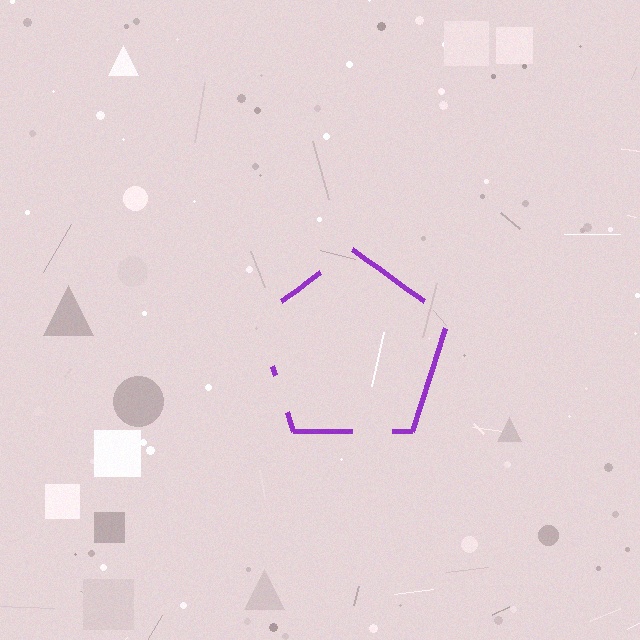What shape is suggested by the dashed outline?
The dashed outline suggests a pentagon.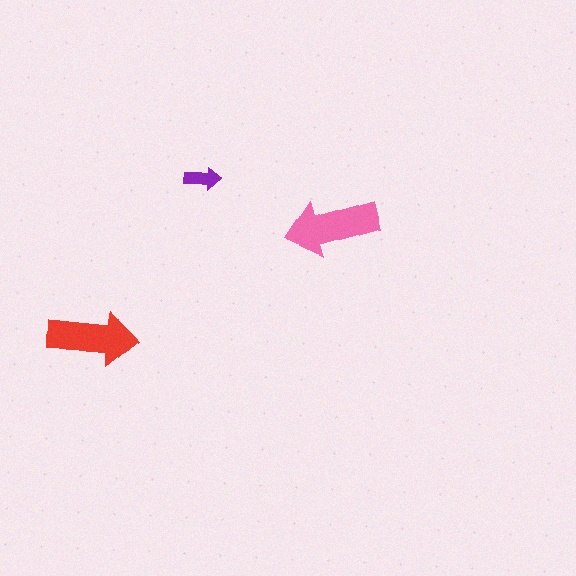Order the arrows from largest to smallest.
the pink one, the red one, the purple one.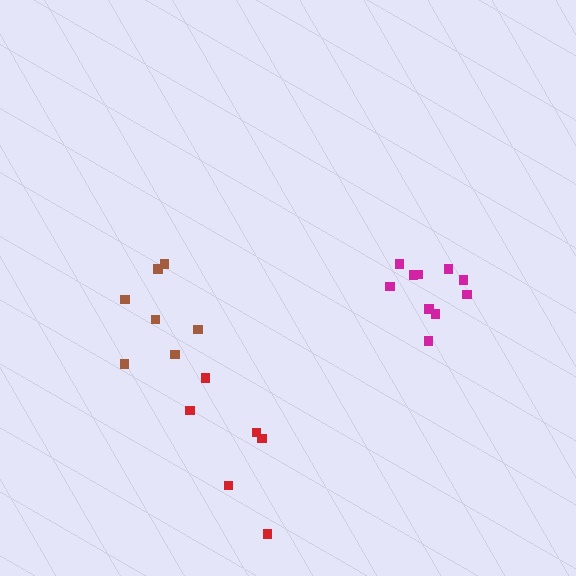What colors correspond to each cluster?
The clusters are colored: red, brown, magenta.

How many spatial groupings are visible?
There are 3 spatial groupings.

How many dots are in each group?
Group 1: 6 dots, Group 2: 7 dots, Group 3: 10 dots (23 total).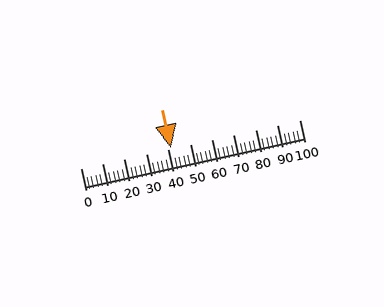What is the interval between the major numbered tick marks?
The major tick marks are spaced 10 units apart.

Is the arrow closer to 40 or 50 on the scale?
The arrow is closer to 40.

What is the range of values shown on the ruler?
The ruler shows values from 0 to 100.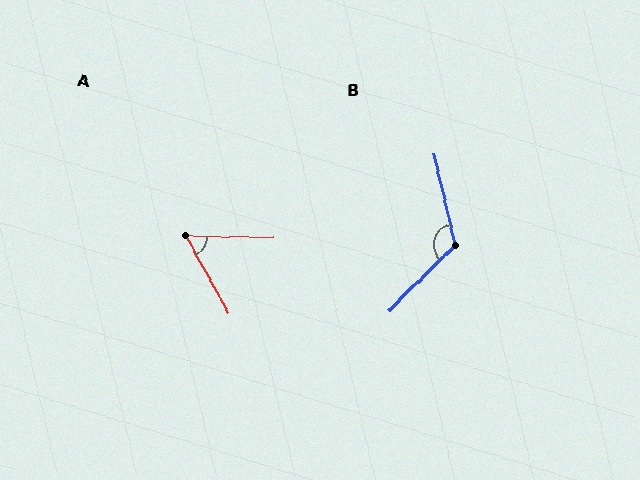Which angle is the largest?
B, at approximately 122 degrees.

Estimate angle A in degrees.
Approximately 60 degrees.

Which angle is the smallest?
A, at approximately 60 degrees.